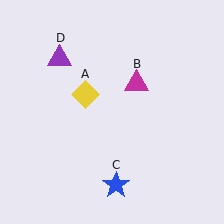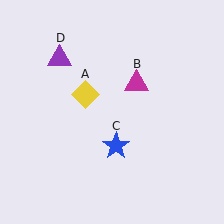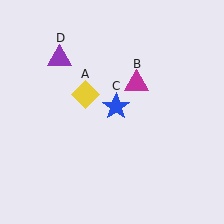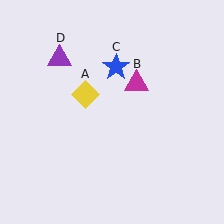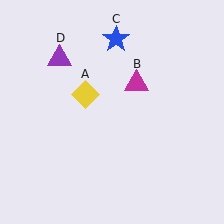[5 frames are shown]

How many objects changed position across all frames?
1 object changed position: blue star (object C).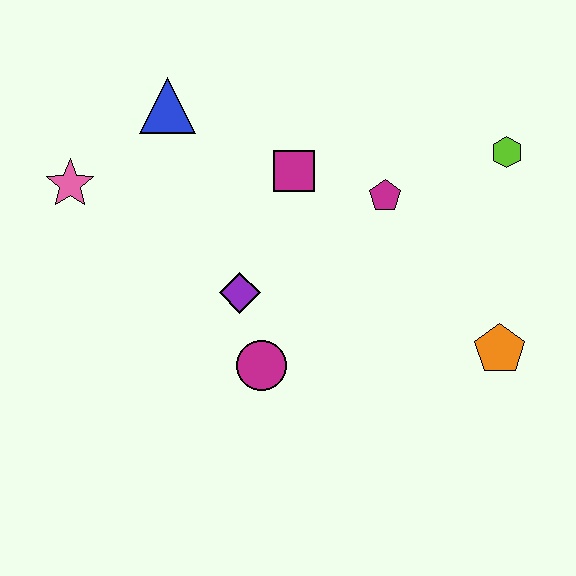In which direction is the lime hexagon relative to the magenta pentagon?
The lime hexagon is to the right of the magenta pentagon.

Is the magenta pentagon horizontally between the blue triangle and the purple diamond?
No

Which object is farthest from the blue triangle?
The orange pentagon is farthest from the blue triangle.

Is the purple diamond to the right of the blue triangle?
Yes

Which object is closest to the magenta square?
The magenta pentagon is closest to the magenta square.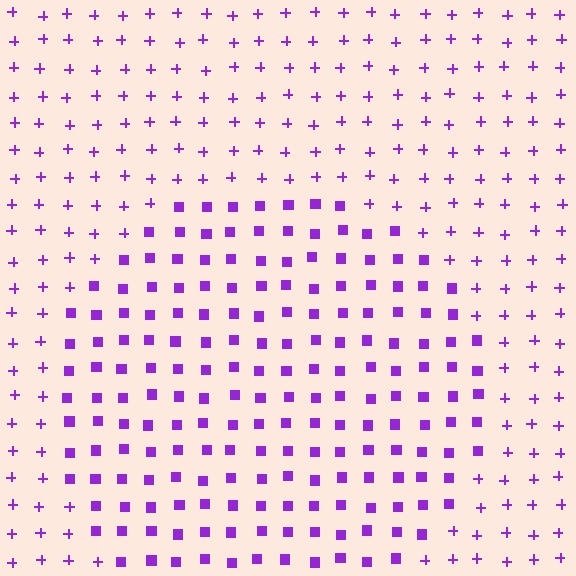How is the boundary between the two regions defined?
The boundary is defined by a change in element shape: squares inside vs. plus signs outside. All elements share the same color and spacing.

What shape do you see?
I see a circle.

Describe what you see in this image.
The image is filled with small purple elements arranged in a uniform grid. A circle-shaped region contains squares, while the surrounding area contains plus signs. The boundary is defined purely by the change in element shape.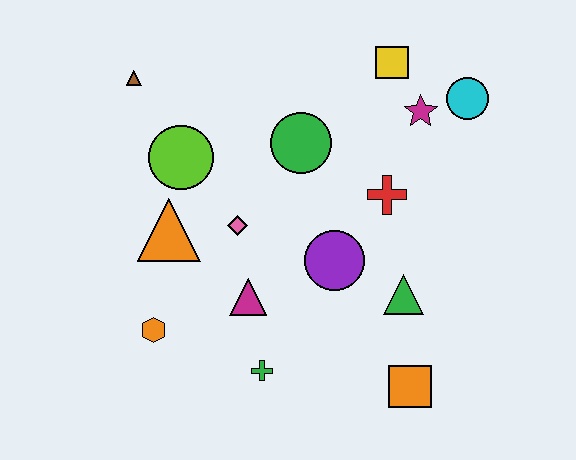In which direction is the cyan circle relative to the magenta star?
The cyan circle is to the right of the magenta star.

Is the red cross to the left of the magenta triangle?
No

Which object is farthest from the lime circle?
The orange square is farthest from the lime circle.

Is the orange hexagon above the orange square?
Yes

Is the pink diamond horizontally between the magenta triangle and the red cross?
No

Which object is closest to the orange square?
The green triangle is closest to the orange square.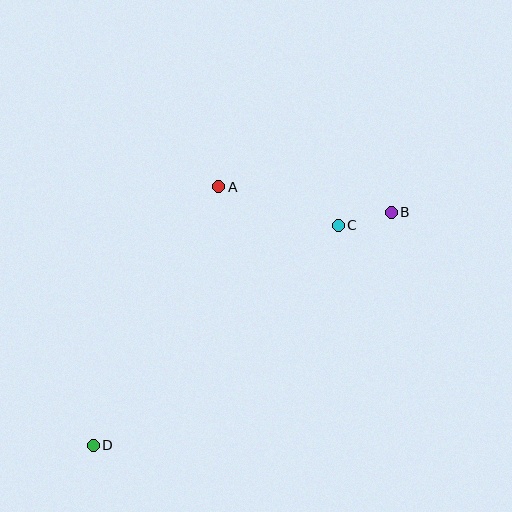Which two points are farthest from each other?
Points B and D are farthest from each other.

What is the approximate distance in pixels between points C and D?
The distance between C and D is approximately 329 pixels.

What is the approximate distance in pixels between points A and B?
The distance between A and B is approximately 174 pixels.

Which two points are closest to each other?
Points B and C are closest to each other.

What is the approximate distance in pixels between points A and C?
The distance between A and C is approximately 125 pixels.